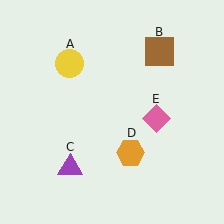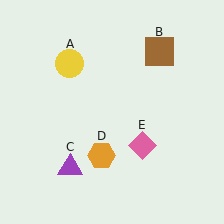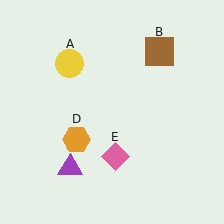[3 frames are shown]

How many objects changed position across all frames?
2 objects changed position: orange hexagon (object D), pink diamond (object E).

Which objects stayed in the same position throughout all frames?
Yellow circle (object A) and brown square (object B) and purple triangle (object C) remained stationary.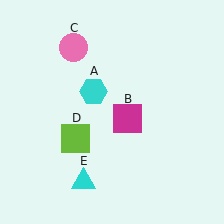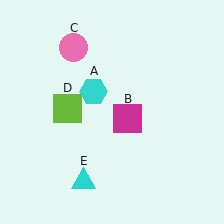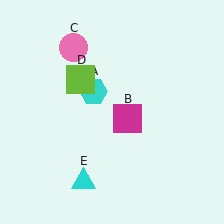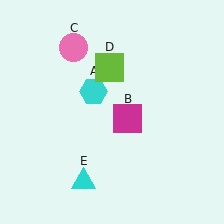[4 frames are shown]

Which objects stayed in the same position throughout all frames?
Cyan hexagon (object A) and magenta square (object B) and pink circle (object C) and cyan triangle (object E) remained stationary.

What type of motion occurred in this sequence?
The lime square (object D) rotated clockwise around the center of the scene.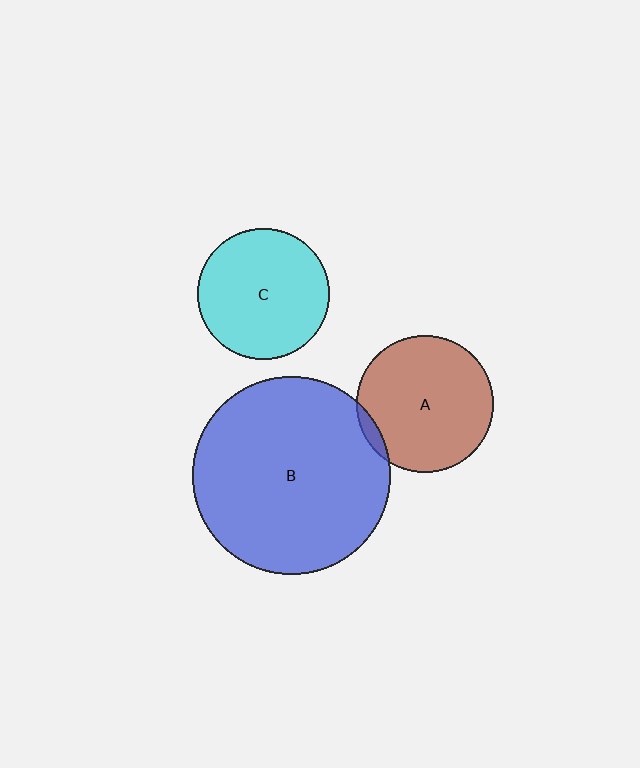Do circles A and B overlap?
Yes.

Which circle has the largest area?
Circle B (blue).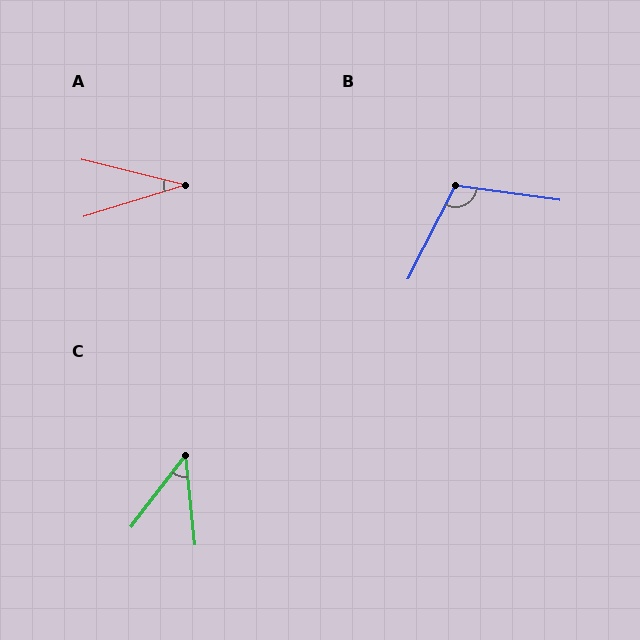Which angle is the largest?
B, at approximately 109 degrees.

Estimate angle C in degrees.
Approximately 43 degrees.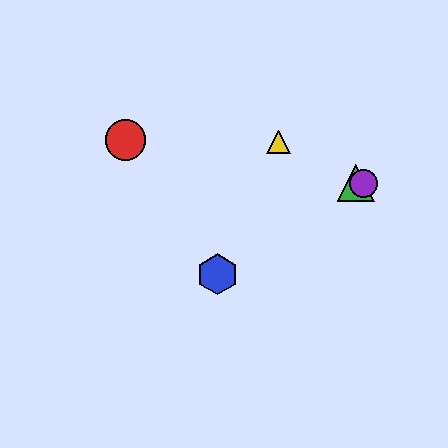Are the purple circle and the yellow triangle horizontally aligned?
No, the purple circle is at y≈183 and the yellow triangle is at y≈142.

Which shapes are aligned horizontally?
The green triangle, the purple circle are aligned horizontally.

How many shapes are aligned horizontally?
2 shapes (the green triangle, the purple circle) are aligned horizontally.